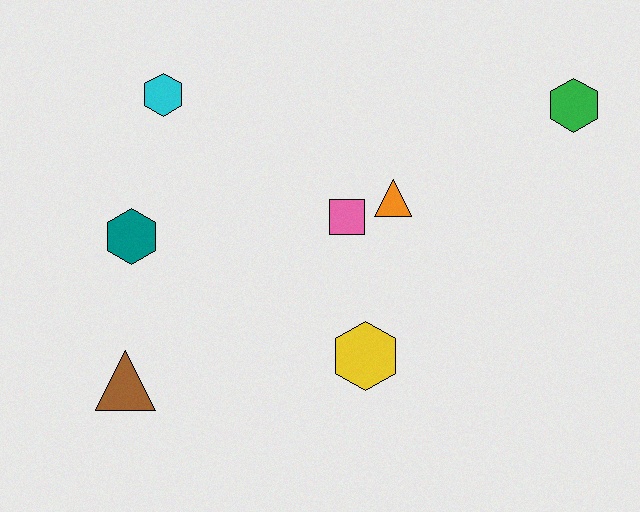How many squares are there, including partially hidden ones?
There is 1 square.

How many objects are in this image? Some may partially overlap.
There are 7 objects.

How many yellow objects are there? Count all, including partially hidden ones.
There is 1 yellow object.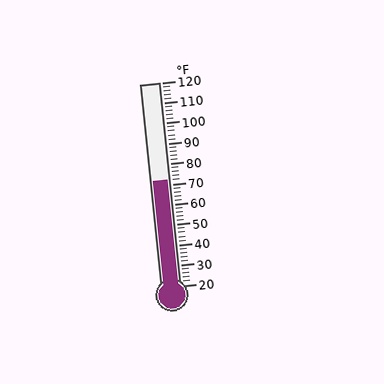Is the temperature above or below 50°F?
The temperature is above 50°F.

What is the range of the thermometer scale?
The thermometer scale ranges from 20°F to 120°F.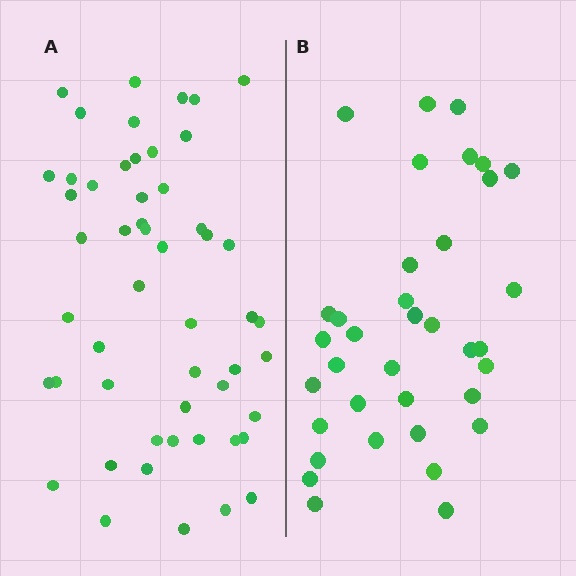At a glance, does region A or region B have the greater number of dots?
Region A (the left region) has more dots.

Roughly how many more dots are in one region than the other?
Region A has approximately 15 more dots than region B.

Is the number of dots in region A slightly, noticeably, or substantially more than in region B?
Region A has noticeably more, but not dramatically so. The ratio is roughly 1.4 to 1.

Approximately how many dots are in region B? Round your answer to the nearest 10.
About 40 dots. (The exact count is 36, which rounds to 40.)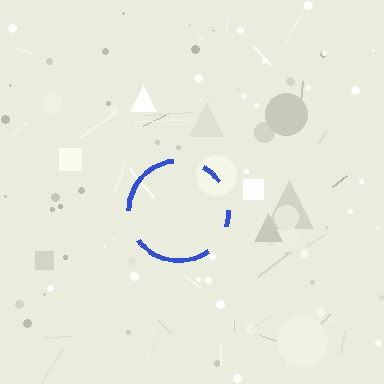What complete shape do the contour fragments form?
The contour fragments form a circle.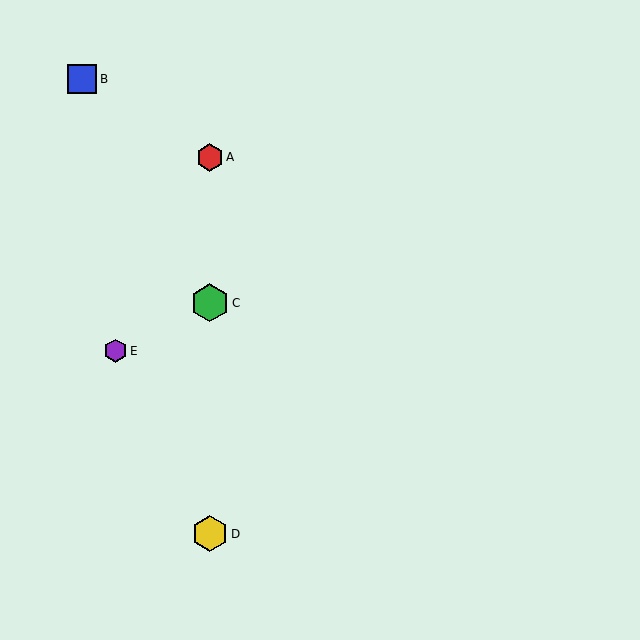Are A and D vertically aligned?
Yes, both are at x≈210.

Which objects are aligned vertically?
Objects A, C, D are aligned vertically.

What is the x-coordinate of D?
Object D is at x≈210.